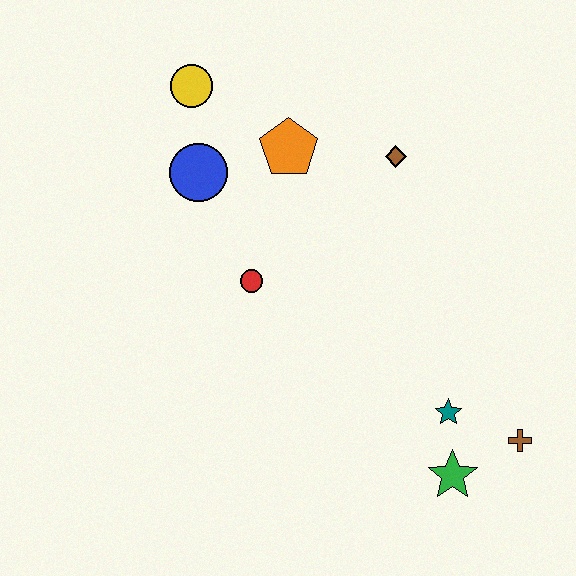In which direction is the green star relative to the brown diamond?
The green star is below the brown diamond.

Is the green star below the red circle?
Yes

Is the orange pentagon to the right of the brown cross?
No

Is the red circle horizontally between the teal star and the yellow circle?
Yes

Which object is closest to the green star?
The teal star is closest to the green star.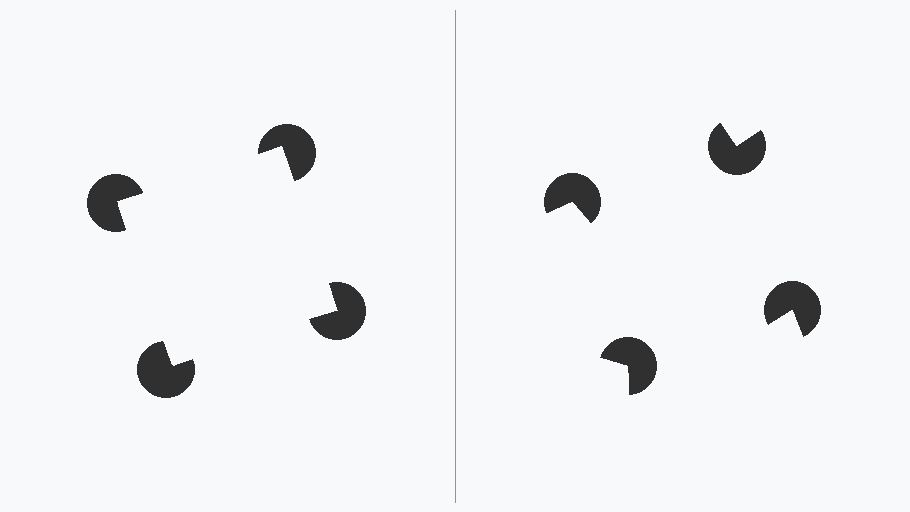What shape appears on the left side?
An illusory square.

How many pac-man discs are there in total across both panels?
8 — 4 on each side.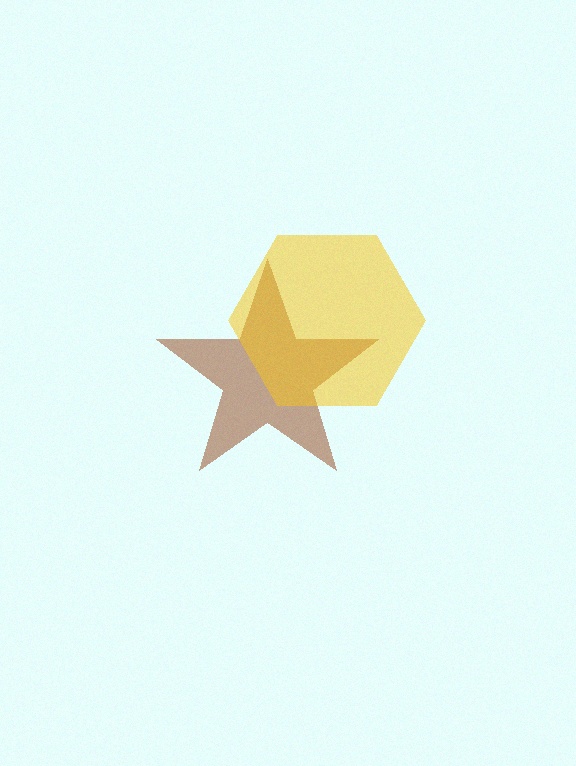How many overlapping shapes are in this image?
There are 2 overlapping shapes in the image.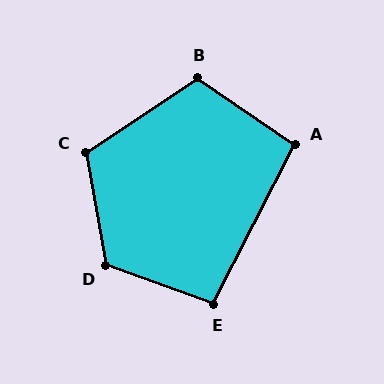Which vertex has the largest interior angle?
D, at approximately 119 degrees.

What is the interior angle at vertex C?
Approximately 113 degrees (obtuse).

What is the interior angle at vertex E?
Approximately 98 degrees (obtuse).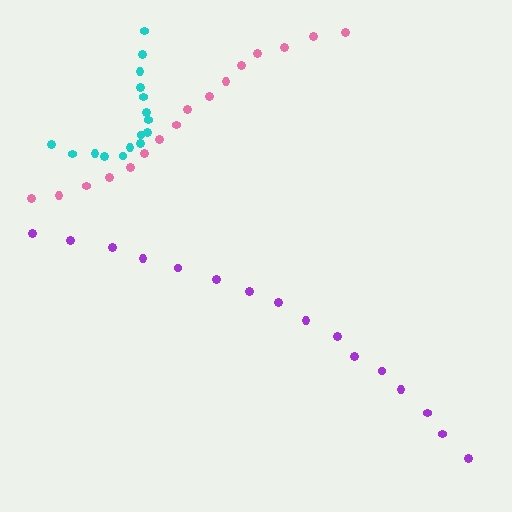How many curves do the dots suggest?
There are 3 distinct paths.